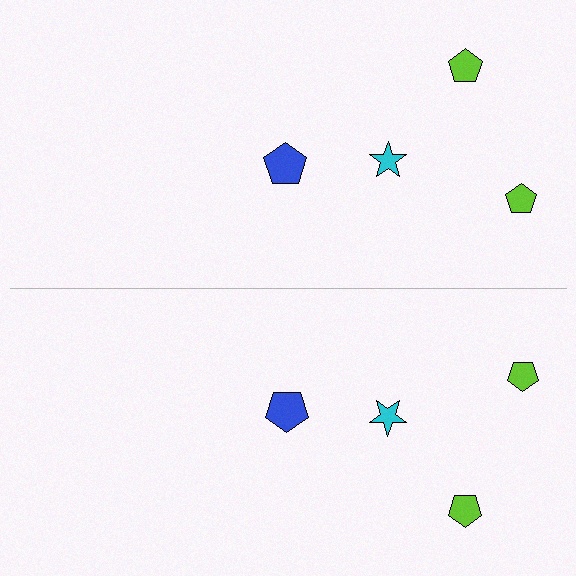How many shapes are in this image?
There are 8 shapes in this image.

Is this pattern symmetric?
Yes, this pattern has bilateral (reflection) symmetry.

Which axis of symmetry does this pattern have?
The pattern has a horizontal axis of symmetry running through the center of the image.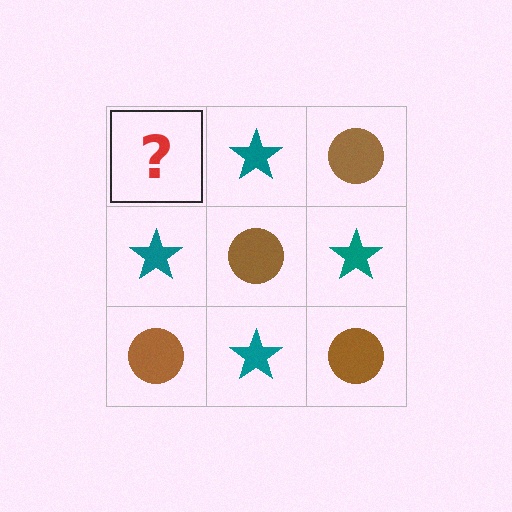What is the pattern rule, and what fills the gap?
The rule is that it alternates brown circle and teal star in a checkerboard pattern. The gap should be filled with a brown circle.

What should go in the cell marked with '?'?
The missing cell should contain a brown circle.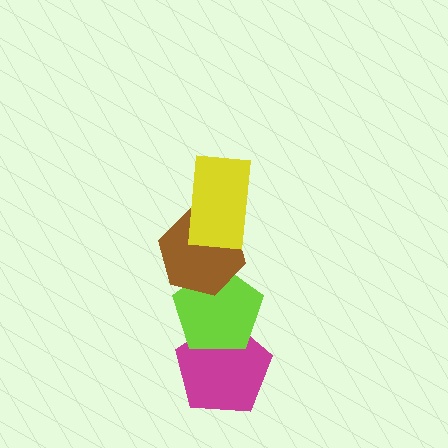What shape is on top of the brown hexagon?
The yellow rectangle is on top of the brown hexagon.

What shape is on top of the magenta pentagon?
The lime pentagon is on top of the magenta pentagon.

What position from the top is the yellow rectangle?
The yellow rectangle is 1st from the top.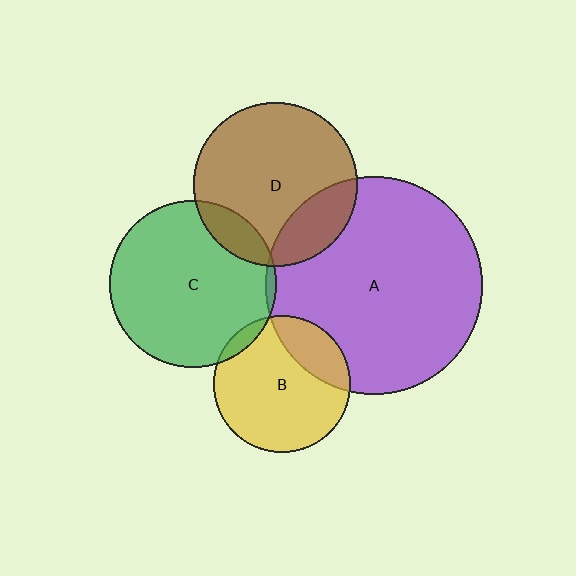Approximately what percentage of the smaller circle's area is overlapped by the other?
Approximately 5%.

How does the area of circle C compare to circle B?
Approximately 1.5 times.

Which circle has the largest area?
Circle A (purple).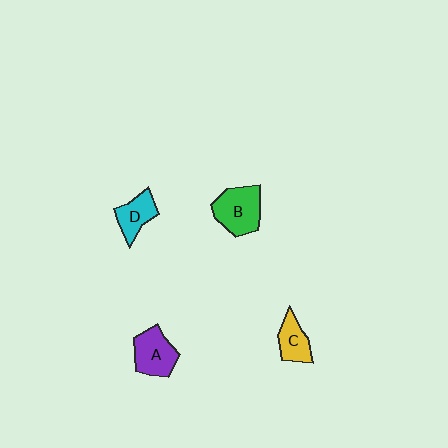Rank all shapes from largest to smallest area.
From largest to smallest: B (green), A (purple), D (cyan), C (yellow).